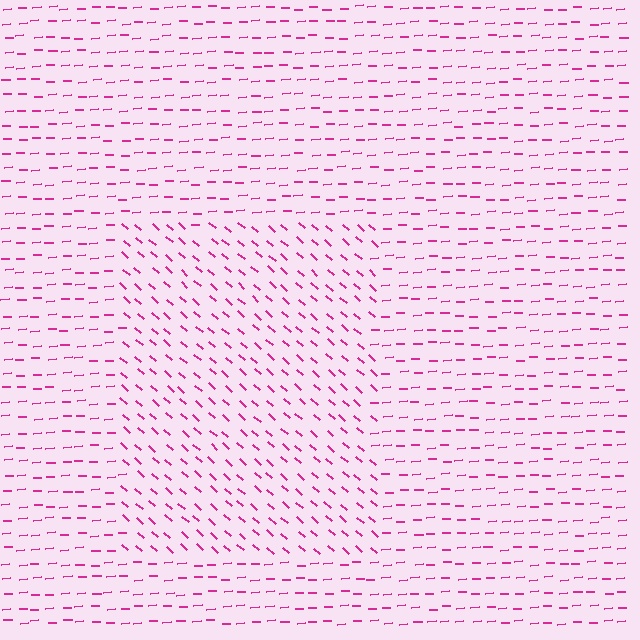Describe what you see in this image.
The image is filled with small magenta line segments. A rectangle region in the image has lines oriented differently from the surrounding lines, creating a visible texture boundary.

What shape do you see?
I see a rectangle.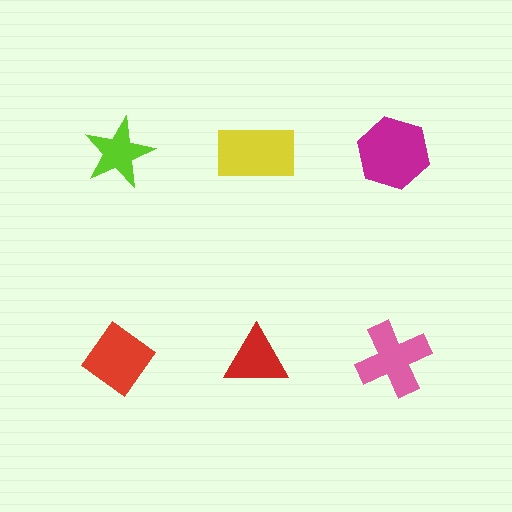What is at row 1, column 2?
A yellow rectangle.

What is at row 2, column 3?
A pink cross.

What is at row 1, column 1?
A lime star.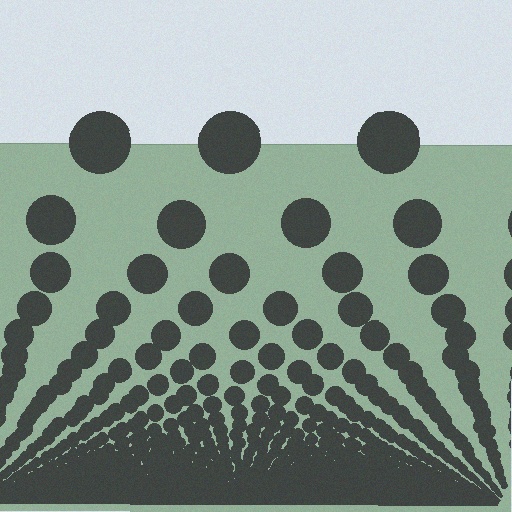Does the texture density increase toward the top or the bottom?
Density increases toward the bottom.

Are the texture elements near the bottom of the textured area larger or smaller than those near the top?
Smaller. The gradient is inverted — elements near the bottom are smaller and denser.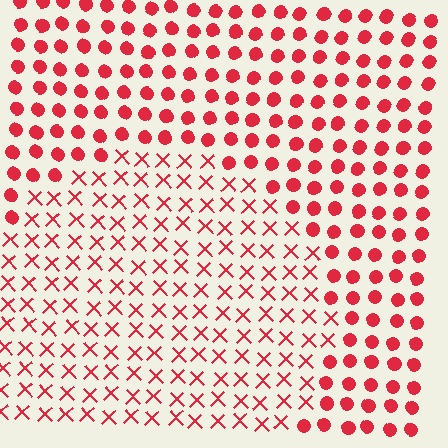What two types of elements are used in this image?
The image uses X marks inside the circle region and circles outside it.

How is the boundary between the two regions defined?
The boundary is defined by a change in element shape: X marks inside vs. circles outside. All elements share the same color and spacing.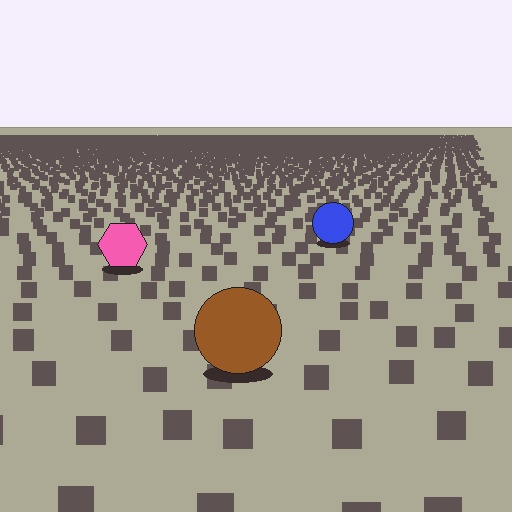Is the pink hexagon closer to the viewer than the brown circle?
No. The brown circle is closer — you can tell from the texture gradient: the ground texture is coarser near it.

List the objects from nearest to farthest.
From nearest to farthest: the brown circle, the pink hexagon, the blue circle.